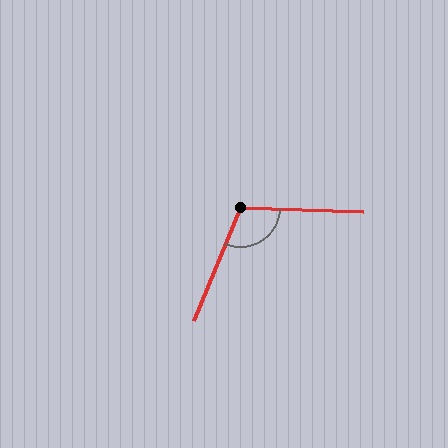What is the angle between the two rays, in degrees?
Approximately 111 degrees.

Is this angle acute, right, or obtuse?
It is obtuse.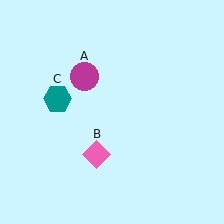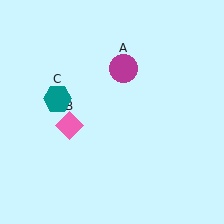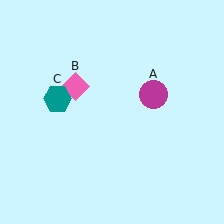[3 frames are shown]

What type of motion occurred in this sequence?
The magenta circle (object A), pink diamond (object B) rotated clockwise around the center of the scene.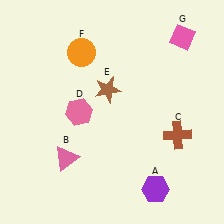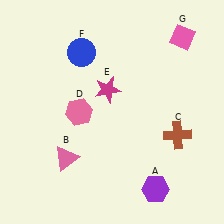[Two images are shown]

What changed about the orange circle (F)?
In Image 1, F is orange. In Image 2, it changed to blue.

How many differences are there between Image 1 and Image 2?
There are 2 differences between the two images.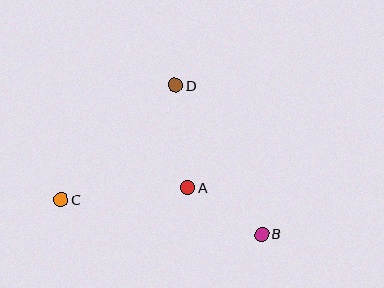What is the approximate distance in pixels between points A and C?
The distance between A and C is approximately 127 pixels.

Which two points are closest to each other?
Points A and B are closest to each other.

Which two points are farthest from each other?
Points B and C are farthest from each other.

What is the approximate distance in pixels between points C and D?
The distance between C and D is approximately 162 pixels.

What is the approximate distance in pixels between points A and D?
The distance between A and D is approximately 103 pixels.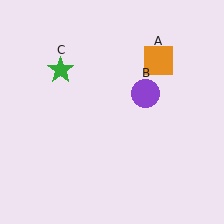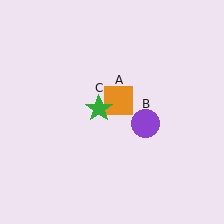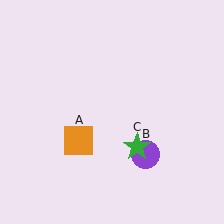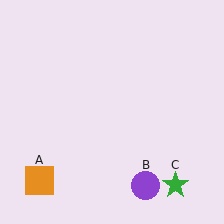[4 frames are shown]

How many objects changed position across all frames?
3 objects changed position: orange square (object A), purple circle (object B), green star (object C).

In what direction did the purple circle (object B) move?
The purple circle (object B) moved down.